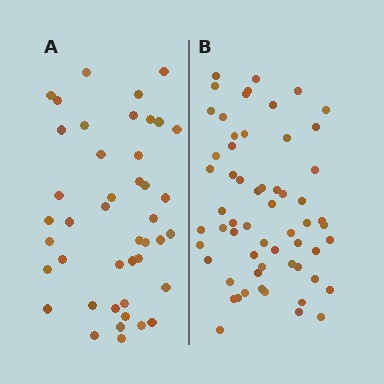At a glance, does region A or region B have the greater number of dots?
Region B (the right region) has more dots.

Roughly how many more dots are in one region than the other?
Region B has approximately 15 more dots than region A.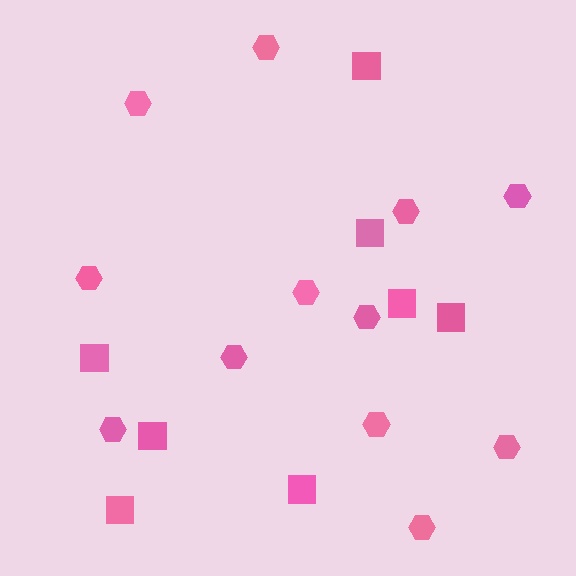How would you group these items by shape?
There are 2 groups: one group of hexagons (12) and one group of squares (8).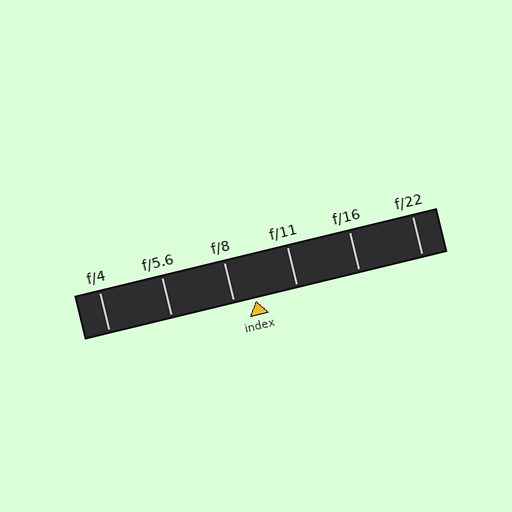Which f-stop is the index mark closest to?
The index mark is closest to f/8.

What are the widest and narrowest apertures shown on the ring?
The widest aperture shown is f/4 and the narrowest is f/22.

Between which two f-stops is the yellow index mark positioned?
The index mark is between f/8 and f/11.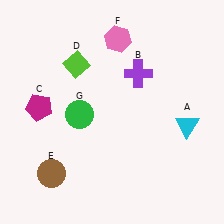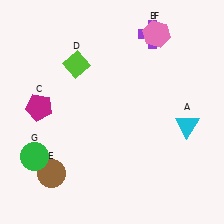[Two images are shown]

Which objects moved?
The objects that moved are: the purple cross (B), the pink hexagon (F), the green circle (G).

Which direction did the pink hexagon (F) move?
The pink hexagon (F) moved right.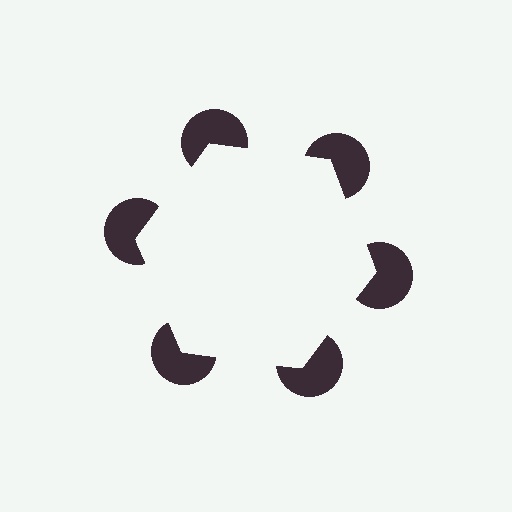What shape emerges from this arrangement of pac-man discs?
An illusory hexagon — its edges are inferred from the aligned wedge cuts in the pac-man discs, not physically drawn.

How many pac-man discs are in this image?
There are 6 — one at each vertex of the illusory hexagon.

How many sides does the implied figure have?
6 sides.